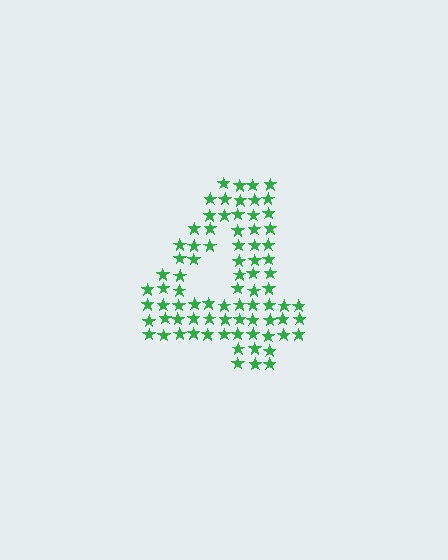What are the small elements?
The small elements are stars.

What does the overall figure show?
The overall figure shows the digit 4.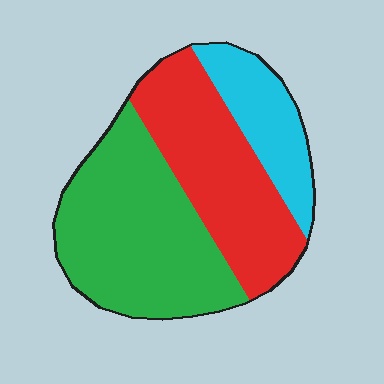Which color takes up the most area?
Green, at roughly 45%.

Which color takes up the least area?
Cyan, at roughly 20%.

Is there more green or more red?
Green.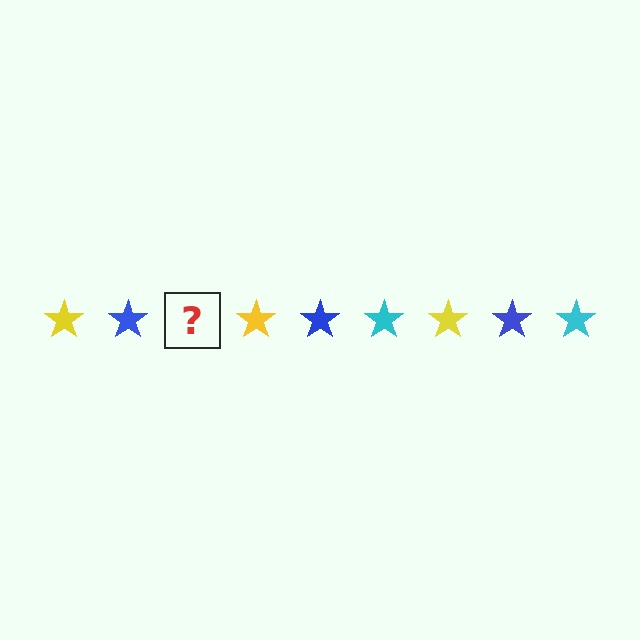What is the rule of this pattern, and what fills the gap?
The rule is that the pattern cycles through yellow, blue, cyan stars. The gap should be filled with a cyan star.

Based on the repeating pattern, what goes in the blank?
The blank should be a cyan star.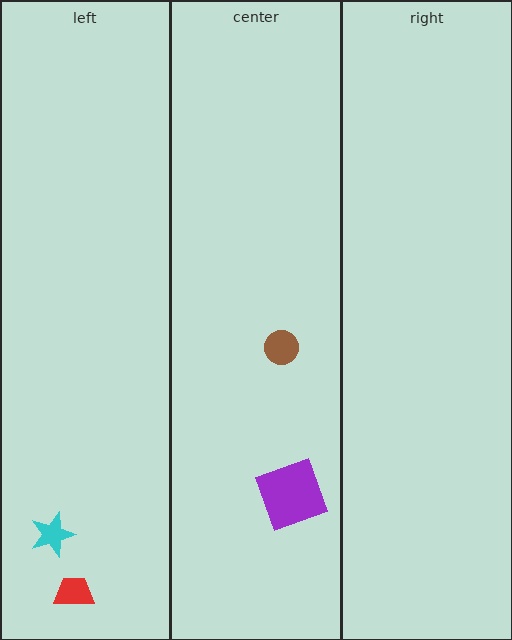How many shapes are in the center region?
2.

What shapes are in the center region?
The purple square, the brown circle.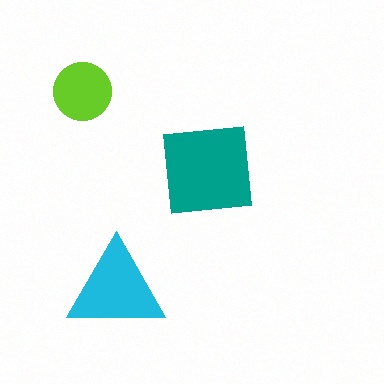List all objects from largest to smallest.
The teal square, the cyan triangle, the lime circle.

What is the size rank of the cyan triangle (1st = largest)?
2nd.